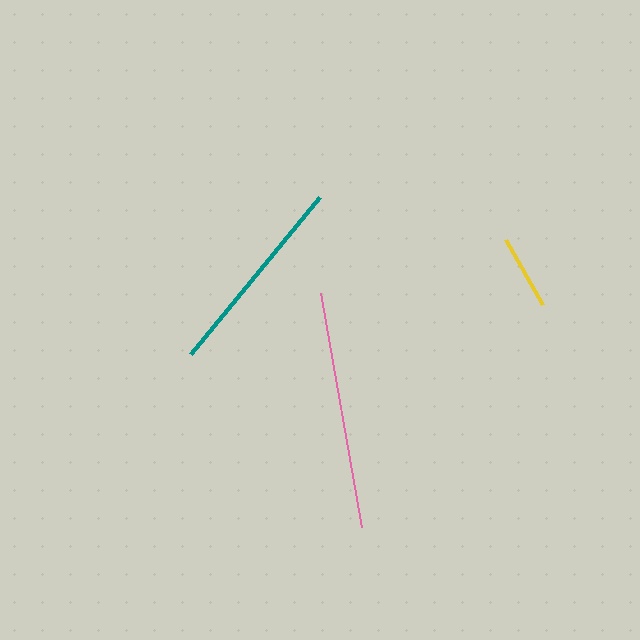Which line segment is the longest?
The pink line is the longest at approximately 238 pixels.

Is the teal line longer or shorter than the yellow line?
The teal line is longer than the yellow line.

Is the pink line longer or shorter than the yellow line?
The pink line is longer than the yellow line.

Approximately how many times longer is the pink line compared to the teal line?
The pink line is approximately 1.2 times the length of the teal line.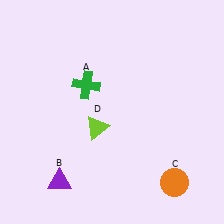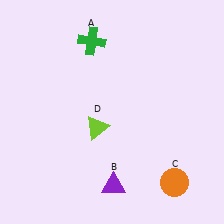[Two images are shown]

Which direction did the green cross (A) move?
The green cross (A) moved up.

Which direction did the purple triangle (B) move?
The purple triangle (B) moved right.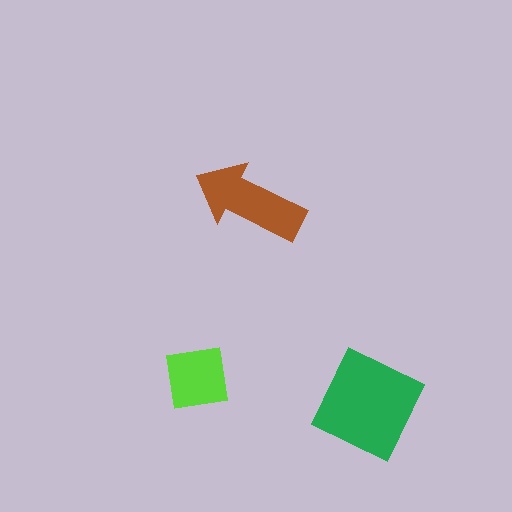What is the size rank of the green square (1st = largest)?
1st.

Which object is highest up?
The brown arrow is topmost.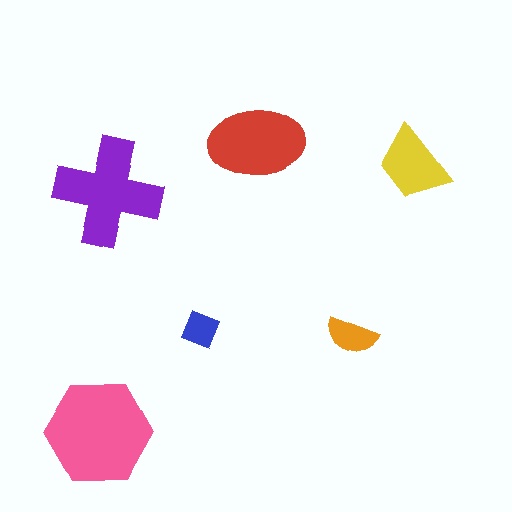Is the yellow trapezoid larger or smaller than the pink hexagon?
Smaller.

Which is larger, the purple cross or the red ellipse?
The purple cross.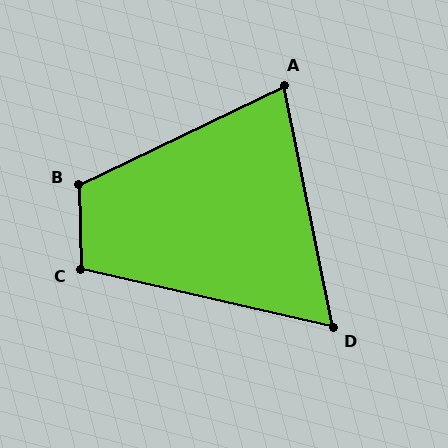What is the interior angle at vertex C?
Approximately 104 degrees (obtuse).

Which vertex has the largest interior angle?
B, at approximately 114 degrees.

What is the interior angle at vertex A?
Approximately 76 degrees (acute).